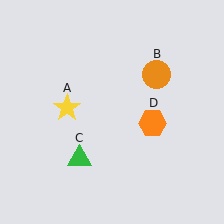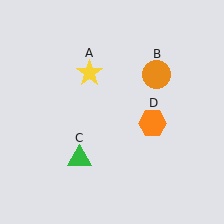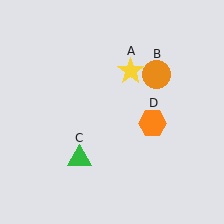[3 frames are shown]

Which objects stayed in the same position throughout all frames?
Orange circle (object B) and green triangle (object C) and orange hexagon (object D) remained stationary.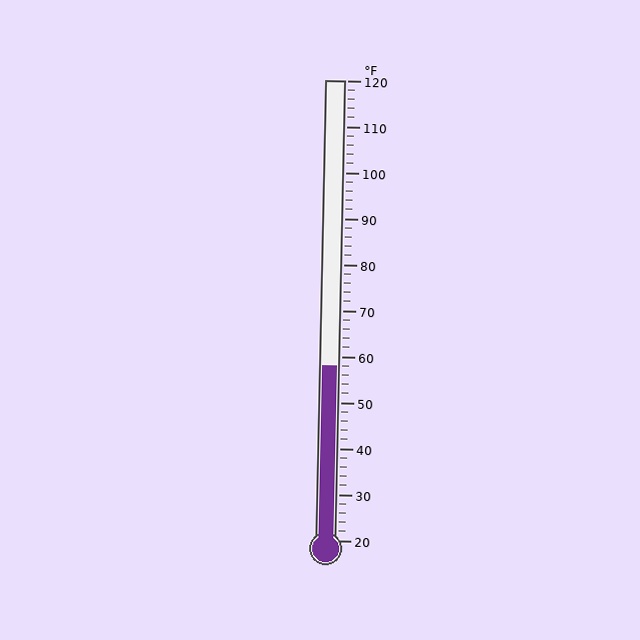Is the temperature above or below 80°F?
The temperature is below 80°F.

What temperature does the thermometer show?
The thermometer shows approximately 58°F.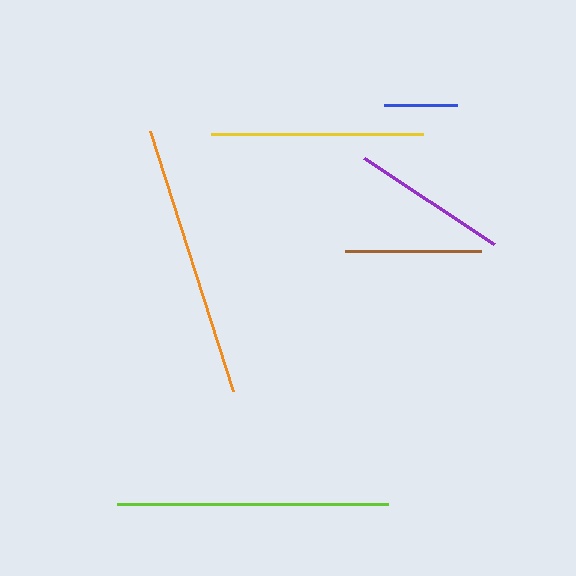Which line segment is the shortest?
The blue line is the shortest at approximately 73 pixels.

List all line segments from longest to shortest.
From longest to shortest: orange, lime, yellow, purple, brown, blue.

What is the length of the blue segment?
The blue segment is approximately 73 pixels long.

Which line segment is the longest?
The orange line is the longest at approximately 273 pixels.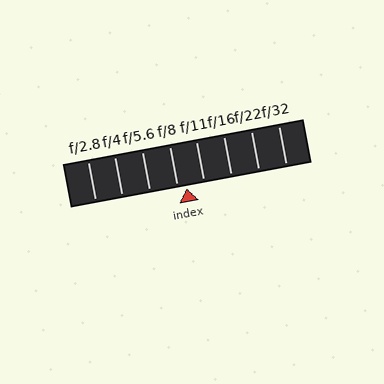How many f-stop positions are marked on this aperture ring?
There are 8 f-stop positions marked.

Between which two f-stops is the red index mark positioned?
The index mark is between f/8 and f/11.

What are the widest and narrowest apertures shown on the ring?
The widest aperture shown is f/2.8 and the narrowest is f/32.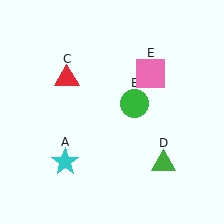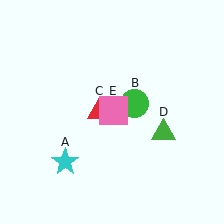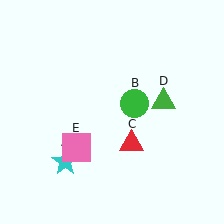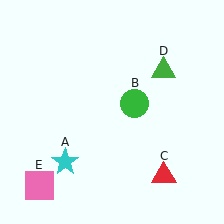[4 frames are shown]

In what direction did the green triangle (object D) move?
The green triangle (object D) moved up.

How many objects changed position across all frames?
3 objects changed position: red triangle (object C), green triangle (object D), pink square (object E).